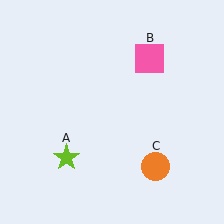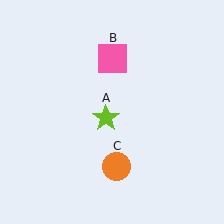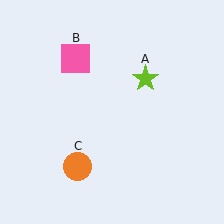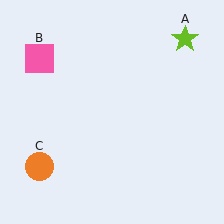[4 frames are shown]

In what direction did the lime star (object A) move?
The lime star (object A) moved up and to the right.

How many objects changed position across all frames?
3 objects changed position: lime star (object A), pink square (object B), orange circle (object C).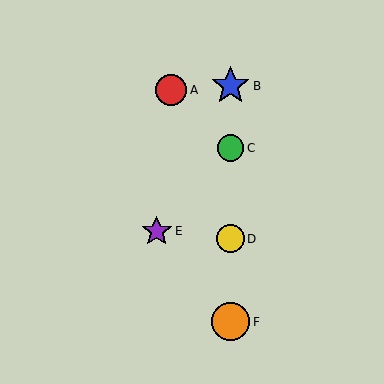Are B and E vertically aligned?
No, B is at x≈231 and E is at x≈157.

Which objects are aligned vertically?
Objects B, C, D, F are aligned vertically.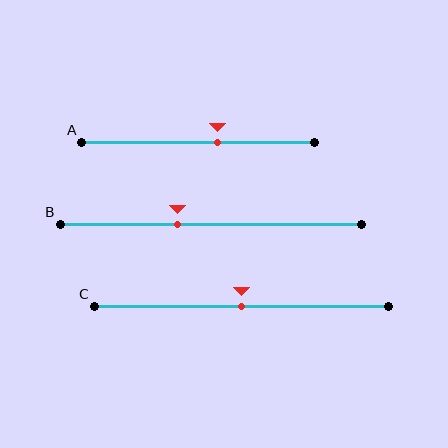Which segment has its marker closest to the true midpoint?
Segment C has its marker closest to the true midpoint.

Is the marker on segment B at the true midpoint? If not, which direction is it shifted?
No, the marker on segment B is shifted to the left by about 11% of the segment length.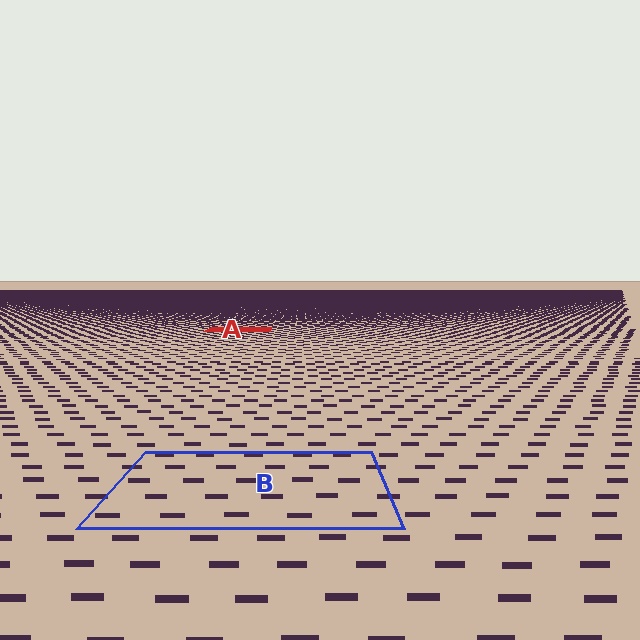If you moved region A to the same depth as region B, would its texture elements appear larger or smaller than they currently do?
They would appear larger. At a closer depth, the same texture elements are projected at a bigger on-screen size.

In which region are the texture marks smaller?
The texture marks are smaller in region A, because it is farther away.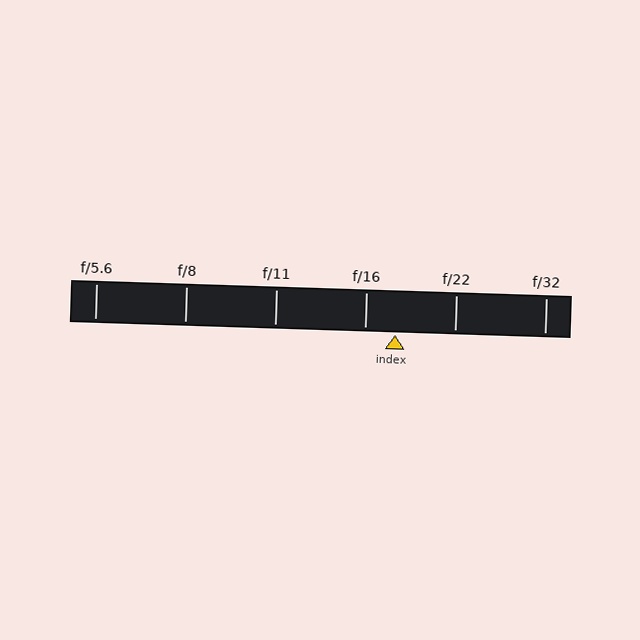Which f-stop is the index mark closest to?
The index mark is closest to f/16.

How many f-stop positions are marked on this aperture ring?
There are 6 f-stop positions marked.